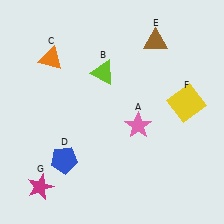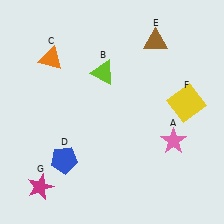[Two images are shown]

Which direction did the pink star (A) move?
The pink star (A) moved right.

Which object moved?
The pink star (A) moved right.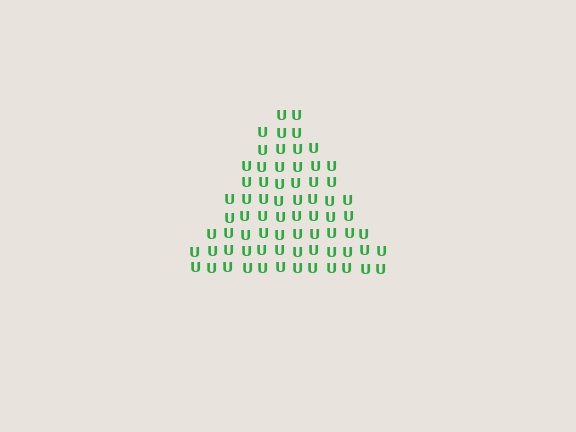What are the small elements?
The small elements are letter U's.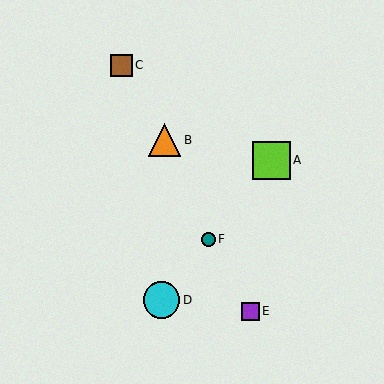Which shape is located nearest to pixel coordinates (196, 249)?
The teal circle (labeled F) at (209, 239) is nearest to that location.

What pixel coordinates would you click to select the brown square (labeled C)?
Click at (121, 65) to select the brown square C.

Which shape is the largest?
The lime square (labeled A) is the largest.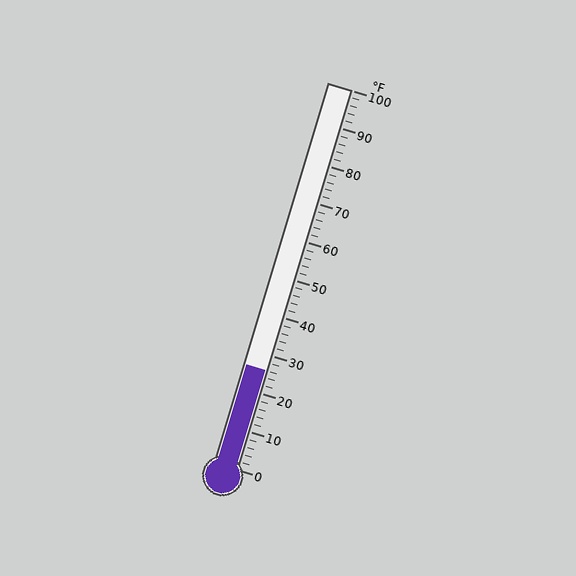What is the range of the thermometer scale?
The thermometer scale ranges from 0°F to 100°F.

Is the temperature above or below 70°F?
The temperature is below 70°F.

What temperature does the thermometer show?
The thermometer shows approximately 26°F.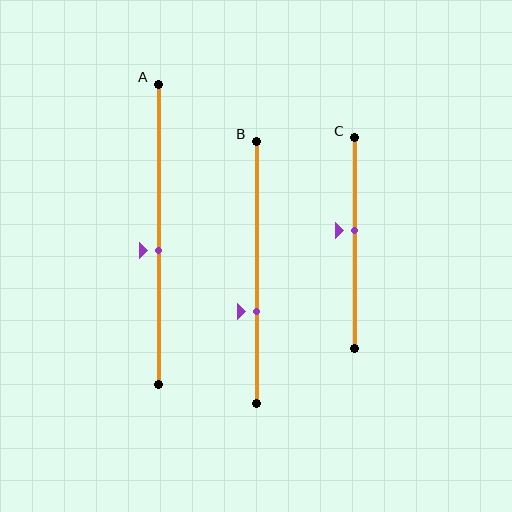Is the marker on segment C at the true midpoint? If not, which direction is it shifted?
No, the marker on segment C is shifted upward by about 6% of the segment length.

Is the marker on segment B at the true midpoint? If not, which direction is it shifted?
No, the marker on segment B is shifted downward by about 15% of the segment length.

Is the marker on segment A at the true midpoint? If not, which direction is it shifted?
No, the marker on segment A is shifted downward by about 5% of the segment length.